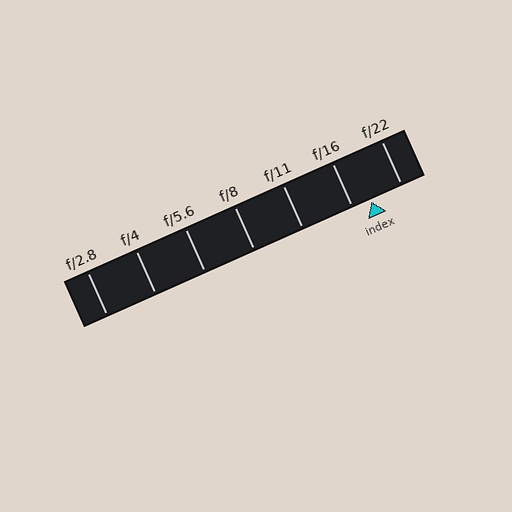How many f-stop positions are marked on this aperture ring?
There are 7 f-stop positions marked.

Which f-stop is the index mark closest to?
The index mark is closest to f/16.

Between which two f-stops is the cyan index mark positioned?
The index mark is between f/16 and f/22.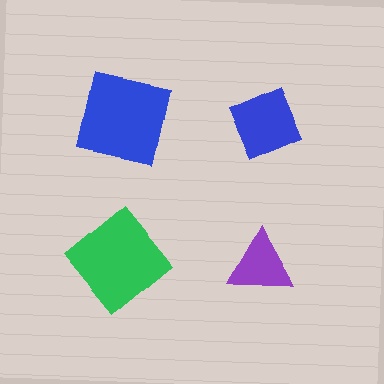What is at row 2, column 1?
A green diamond.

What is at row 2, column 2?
A purple triangle.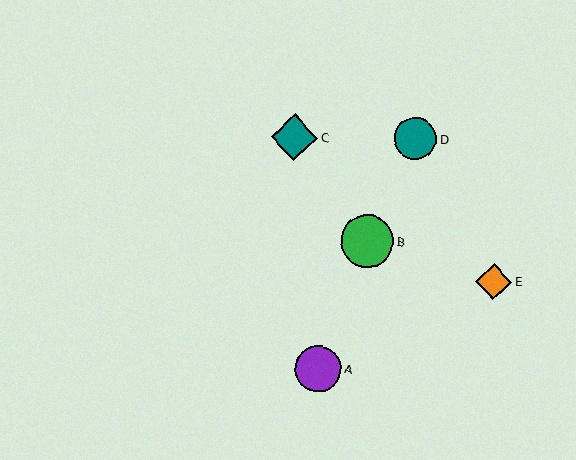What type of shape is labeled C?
Shape C is a teal diamond.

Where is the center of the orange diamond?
The center of the orange diamond is at (494, 281).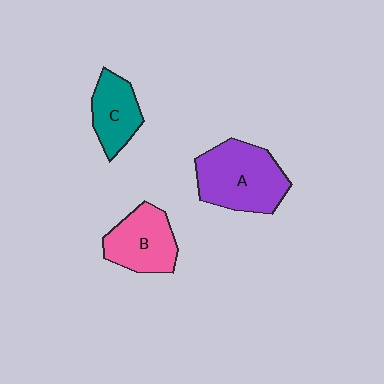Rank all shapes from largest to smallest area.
From largest to smallest: A (purple), B (pink), C (teal).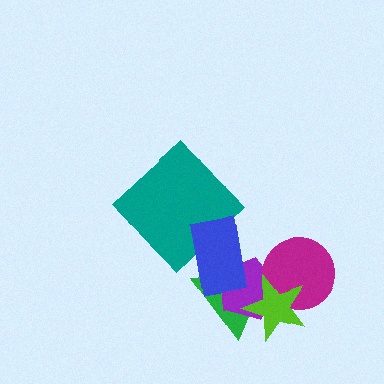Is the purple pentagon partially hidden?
Yes, it is partially covered by another shape.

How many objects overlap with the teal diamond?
1 object overlaps with the teal diamond.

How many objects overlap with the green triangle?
4 objects overlap with the green triangle.